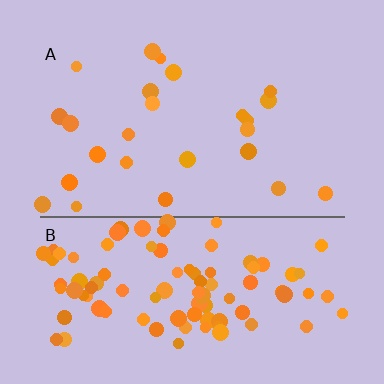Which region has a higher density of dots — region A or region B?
B (the bottom).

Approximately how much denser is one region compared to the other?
Approximately 4.0× — region B over region A.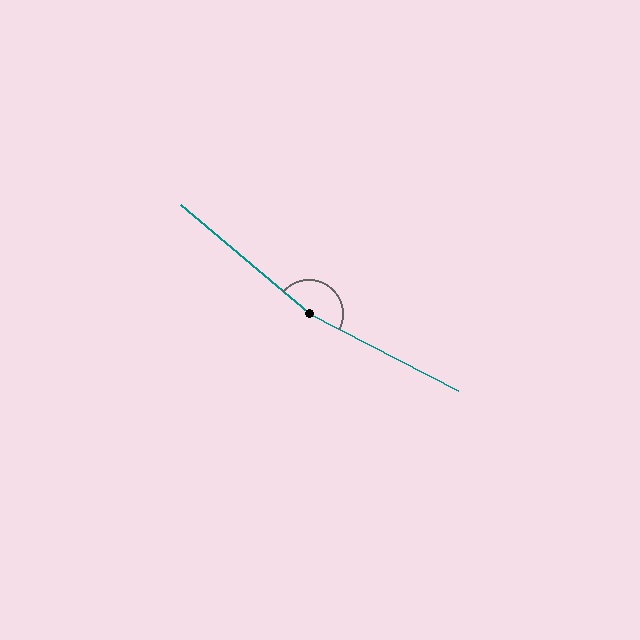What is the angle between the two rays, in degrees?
Approximately 167 degrees.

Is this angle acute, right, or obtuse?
It is obtuse.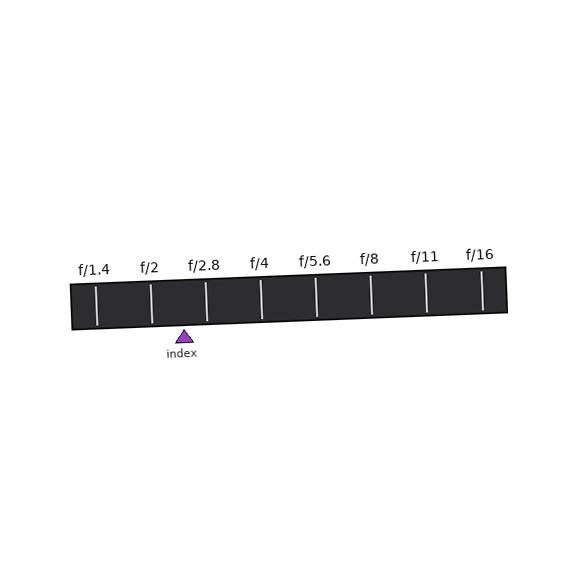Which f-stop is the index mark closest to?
The index mark is closest to f/2.8.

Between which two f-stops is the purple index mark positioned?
The index mark is between f/2 and f/2.8.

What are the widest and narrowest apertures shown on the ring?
The widest aperture shown is f/1.4 and the narrowest is f/16.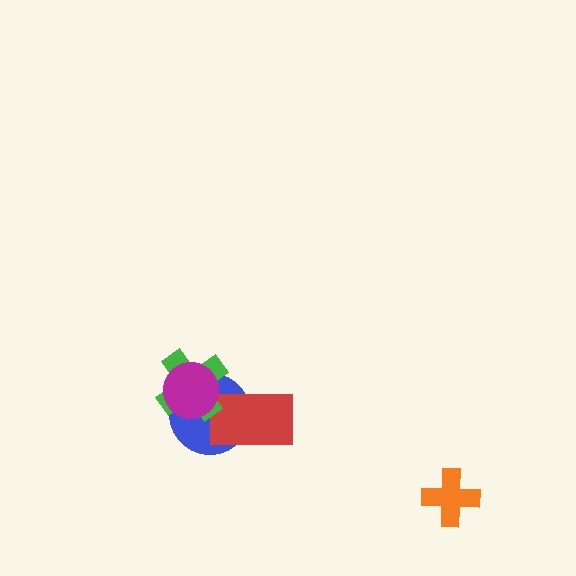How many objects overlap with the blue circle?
3 objects overlap with the blue circle.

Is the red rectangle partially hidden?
Yes, it is partially covered by another shape.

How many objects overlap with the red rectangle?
2 objects overlap with the red rectangle.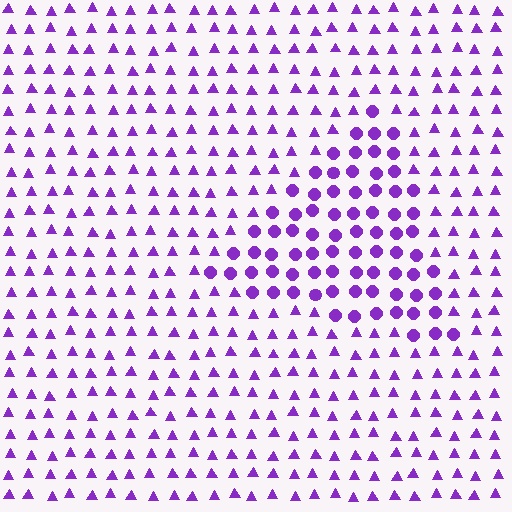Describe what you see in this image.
The image is filled with small purple elements arranged in a uniform grid. A triangle-shaped region contains circles, while the surrounding area contains triangles. The boundary is defined purely by the change in element shape.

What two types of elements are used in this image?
The image uses circles inside the triangle region and triangles outside it.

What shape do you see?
I see a triangle.